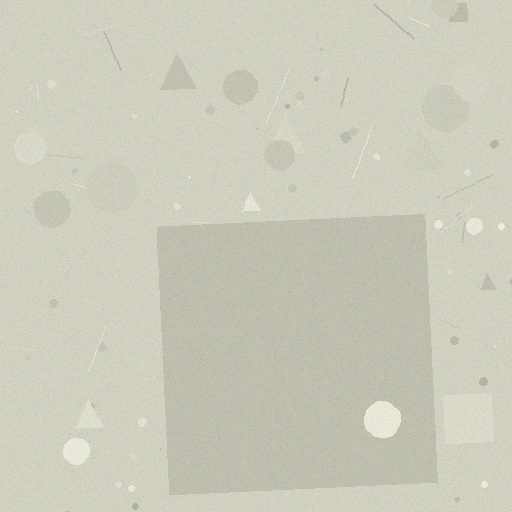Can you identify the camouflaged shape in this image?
The camouflaged shape is a square.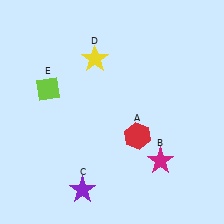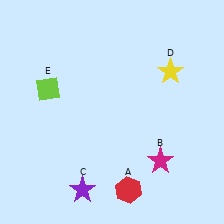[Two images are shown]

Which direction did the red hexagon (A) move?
The red hexagon (A) moved down.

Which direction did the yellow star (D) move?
The yellow star (D) moved right.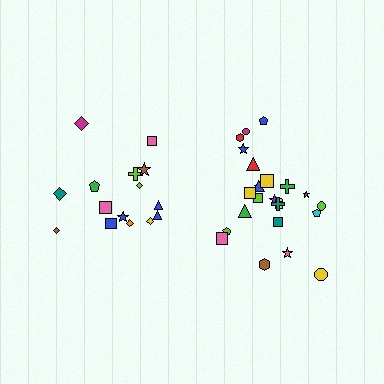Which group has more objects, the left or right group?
The right group.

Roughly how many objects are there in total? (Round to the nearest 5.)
Roughly 40 objects in total.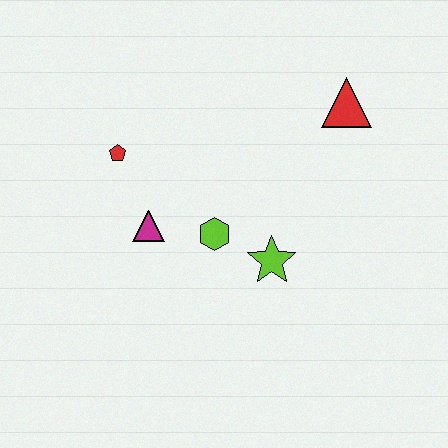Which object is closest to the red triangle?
The lime star is closest to the red triangle.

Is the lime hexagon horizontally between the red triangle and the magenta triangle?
Yes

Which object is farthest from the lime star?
The red pentagon is farthest from the lime star.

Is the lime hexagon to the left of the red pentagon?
No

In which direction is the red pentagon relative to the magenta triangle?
The red pentagon is above the magenta triangle.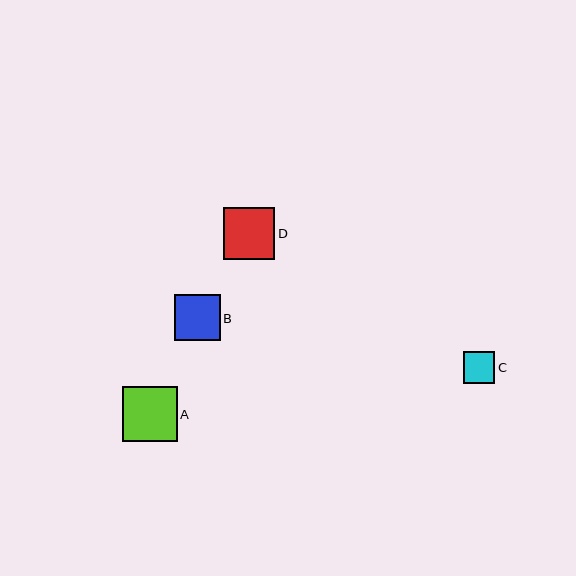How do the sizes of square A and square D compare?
Square A and square D are approximately the same size.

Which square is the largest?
Square A is the largest with a size of approximately 55 pixels.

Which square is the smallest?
Square C is the smallest with a size of approximately 32 pixels.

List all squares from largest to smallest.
From largest to smallest: A, D, B, C.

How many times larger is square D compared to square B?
Square D is approximately 1.1 times the size of square B.